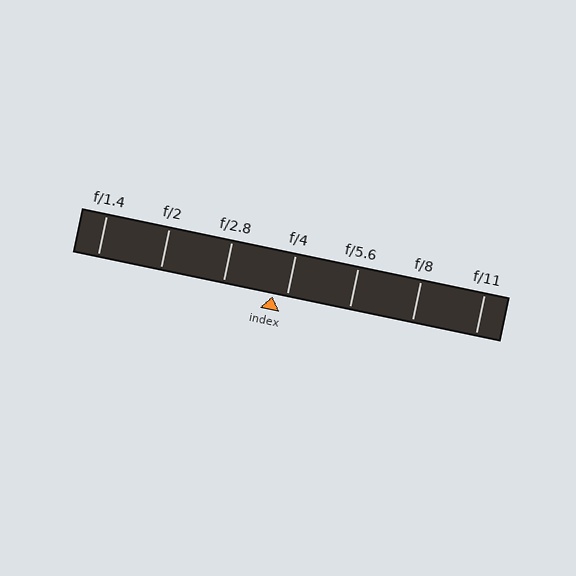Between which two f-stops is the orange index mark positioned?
The index mark is between f/2.8 and f/4.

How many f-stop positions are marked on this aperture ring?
There are 7 f-stop positions marked.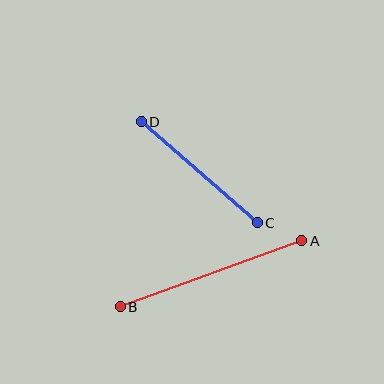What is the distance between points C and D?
The distance is approximately 154 pixels.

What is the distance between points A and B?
The distance is approximately 193 pixels.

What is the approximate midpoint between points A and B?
The midpoint is at approximately (211, 274) pixels.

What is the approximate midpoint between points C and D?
The midpoint is at approximately (199, 172) pixels.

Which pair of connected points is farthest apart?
Points A and B are farthest apart.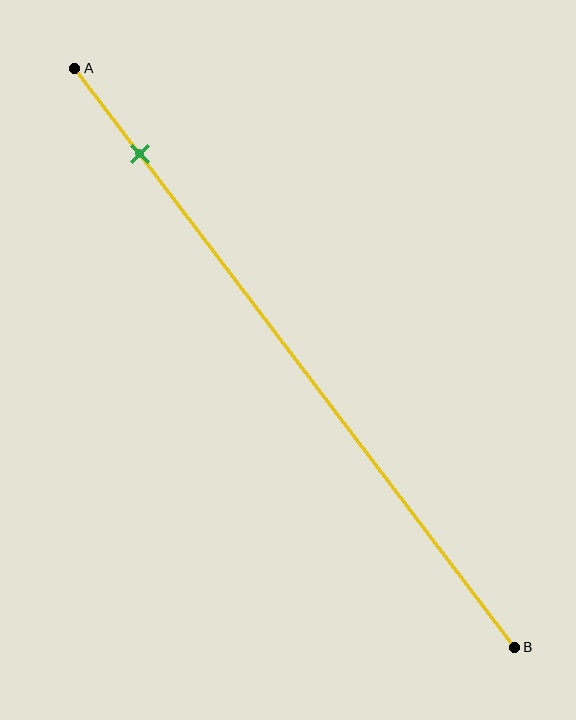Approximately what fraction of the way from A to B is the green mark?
The green mark is approximately 15% of the way from A to B.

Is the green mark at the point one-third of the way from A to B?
No, the mark is at about 15% from A, not at the 33% one-third point.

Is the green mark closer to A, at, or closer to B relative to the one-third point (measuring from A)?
The green mark is closer to point A than the one-third point of segment AB.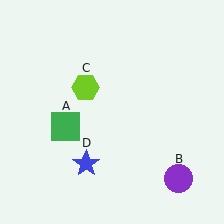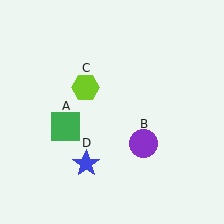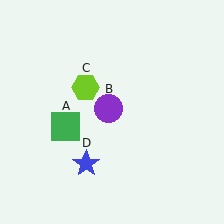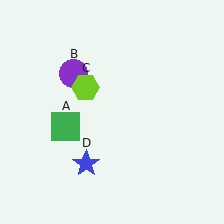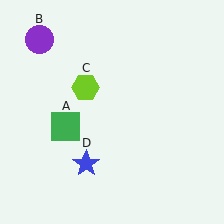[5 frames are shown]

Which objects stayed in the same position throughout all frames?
Green square (object A) and lime hexagon (object C) and blue star (object D) remained stationary.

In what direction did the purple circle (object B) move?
The purple circle (object B) moved up and to the left.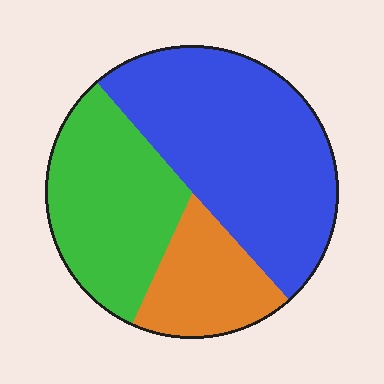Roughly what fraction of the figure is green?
Green covers roughly 30% of the figure.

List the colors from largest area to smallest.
From largest to smallest: blue, green, orange.